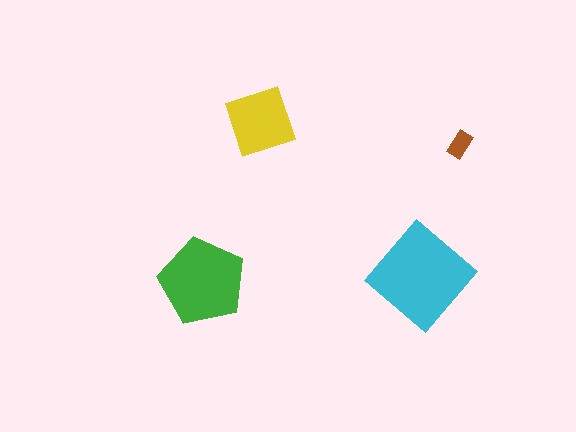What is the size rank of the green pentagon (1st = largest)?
2nd.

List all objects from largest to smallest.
The cyan diamond, the green pentagon, the yellow diamond, the brown rectangle.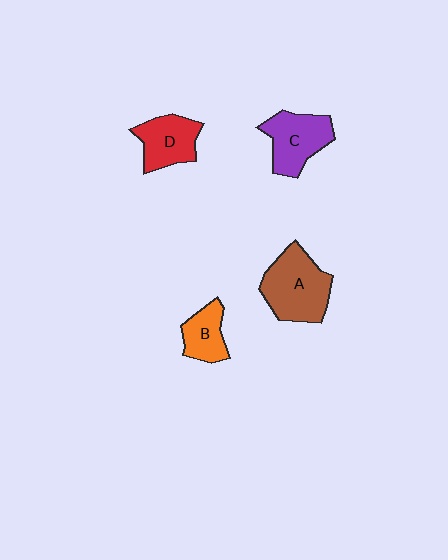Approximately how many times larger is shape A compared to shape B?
Approximately 1.9 times.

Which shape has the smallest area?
Shape B (orange).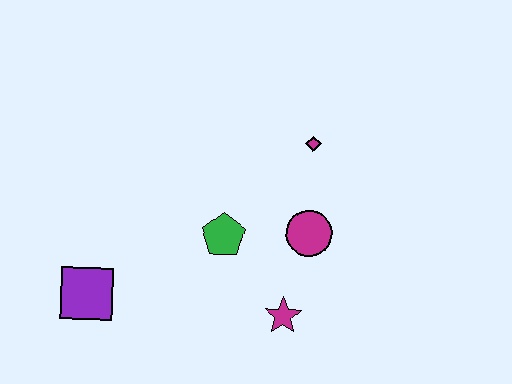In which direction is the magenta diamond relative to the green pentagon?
The magenta diamond is above the green pentagon.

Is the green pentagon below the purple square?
No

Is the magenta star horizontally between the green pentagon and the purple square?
No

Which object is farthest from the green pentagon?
The purple square is farthest from the green pentagon.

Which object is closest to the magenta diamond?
The magenta circle is closest to the magenta diamond.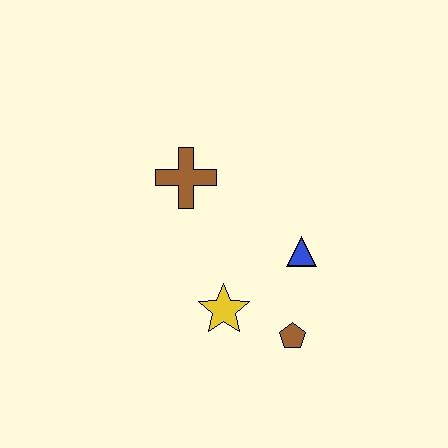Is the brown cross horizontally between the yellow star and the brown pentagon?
No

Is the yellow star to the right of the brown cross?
Yes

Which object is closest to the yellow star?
The brown pentagon is closest to the yellow star.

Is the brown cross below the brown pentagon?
No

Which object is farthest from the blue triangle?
The brown cross is farthest from the blue triangle.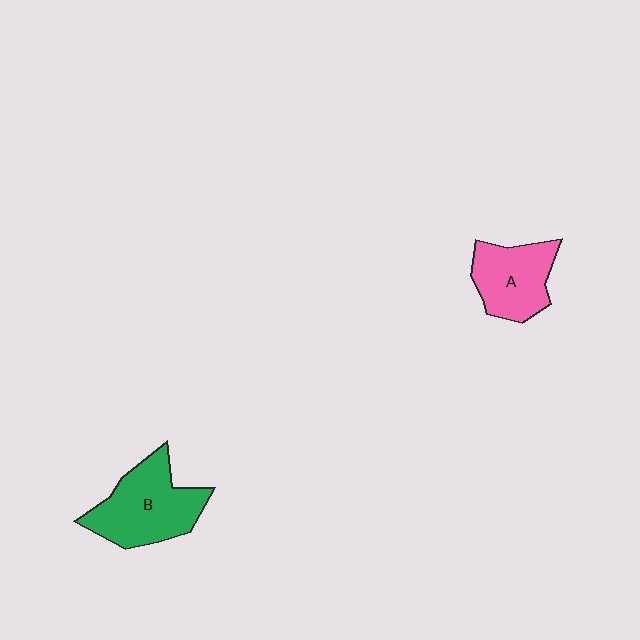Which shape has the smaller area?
Shape A (pink).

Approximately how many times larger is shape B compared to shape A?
Approximately 1.3 times.